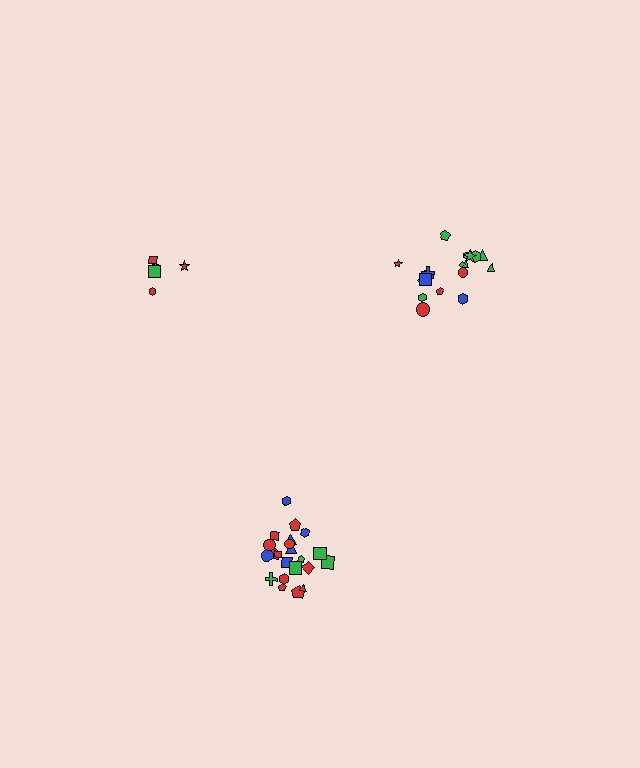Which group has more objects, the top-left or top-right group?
The top-right group.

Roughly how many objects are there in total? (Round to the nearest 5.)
Roughly 45 objects in total.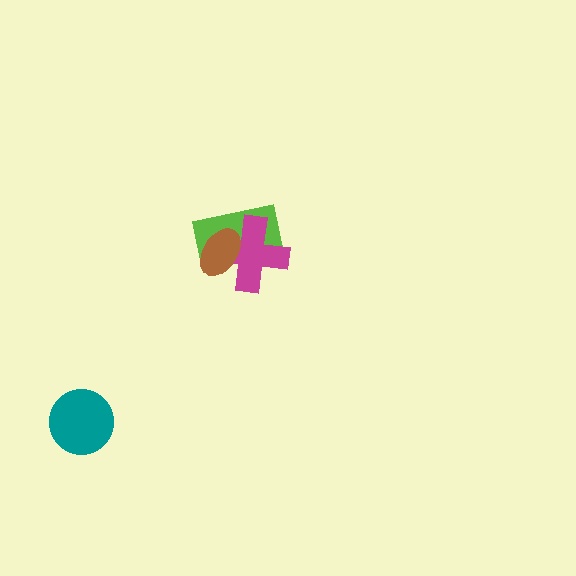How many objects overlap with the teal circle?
0 objects overlap with the teal circle.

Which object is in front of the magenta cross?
The brown ellipse is in front of the magenta cross.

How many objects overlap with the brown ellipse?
2 objects overlap with the brown ellipse.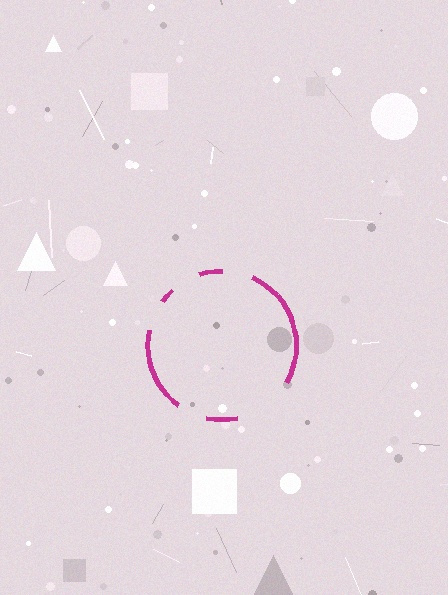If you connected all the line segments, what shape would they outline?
They would outline a circle.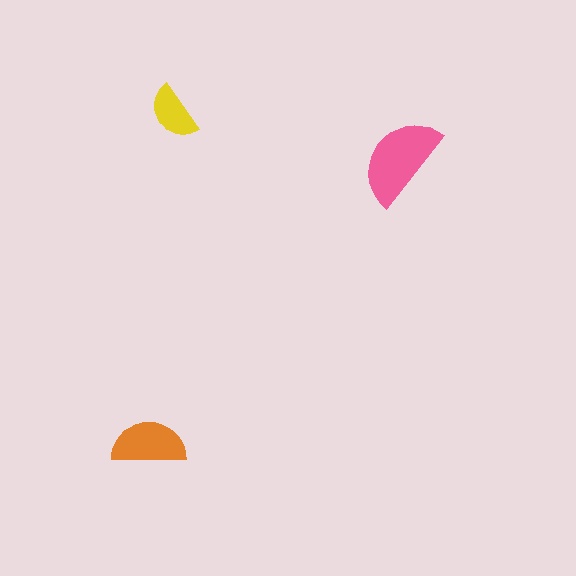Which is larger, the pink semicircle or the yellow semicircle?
The pink one.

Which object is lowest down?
The orange semicircle is bottommost.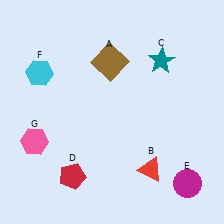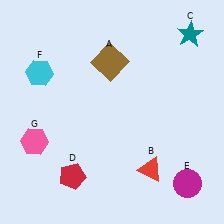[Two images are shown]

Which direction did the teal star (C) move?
The teal star (C) moved right.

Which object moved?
The teal star (C) moved right.